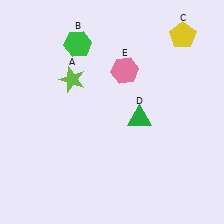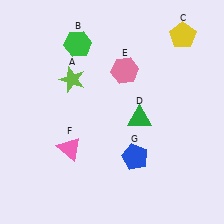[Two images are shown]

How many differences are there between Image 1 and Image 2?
There are 2 differences between the two images.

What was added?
A pink triangle (F), a blue pentagon (G) were added in Image 2.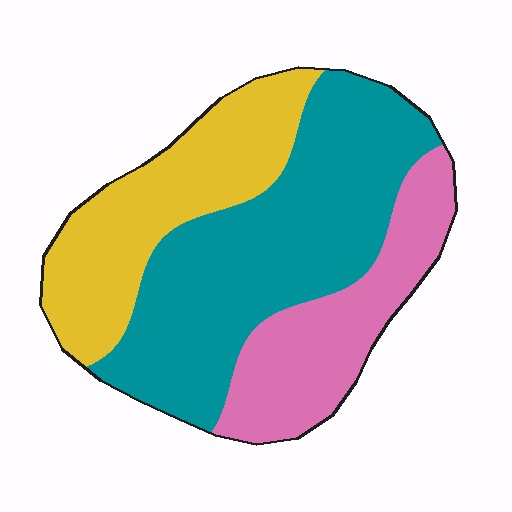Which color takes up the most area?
Teal, at roughly 45%.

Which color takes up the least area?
Pink, at roughly 25%.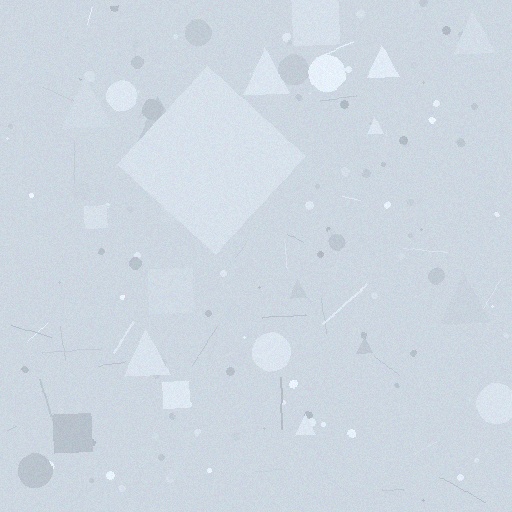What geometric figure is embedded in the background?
A diamond is embedded in the background.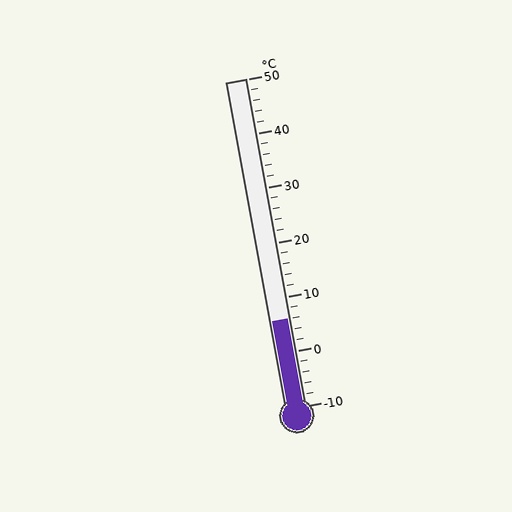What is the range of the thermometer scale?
The thermometer scale ranges from -10°C to 50°C.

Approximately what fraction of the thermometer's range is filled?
The thermometer is filled to approximately 25% of its range.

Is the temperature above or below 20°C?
The temperature is below 20°C.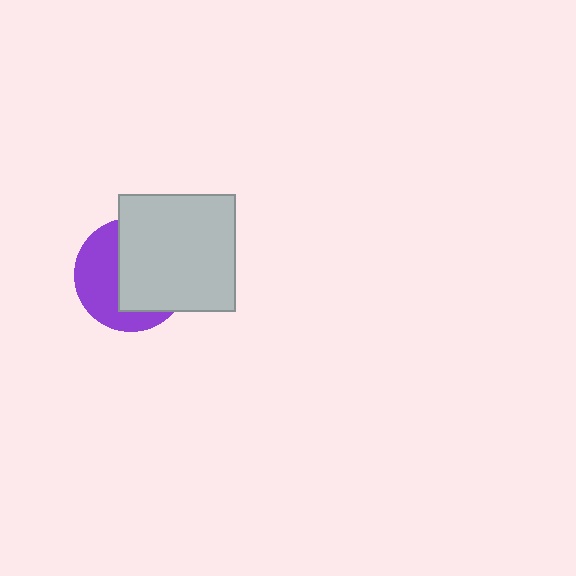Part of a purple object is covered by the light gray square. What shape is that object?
It is a circle.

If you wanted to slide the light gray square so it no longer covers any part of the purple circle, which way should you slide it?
Slide it right — that is the most direct way to separate the two shapes.